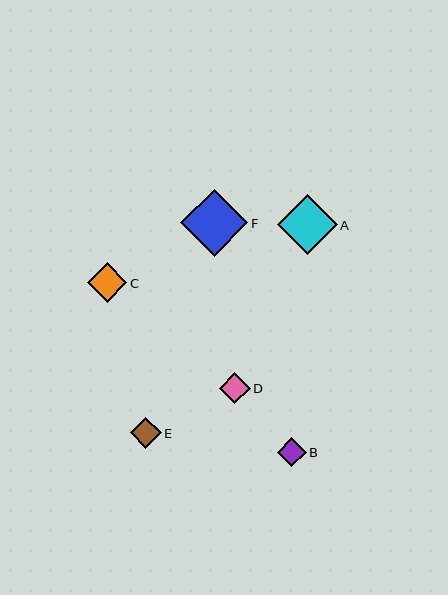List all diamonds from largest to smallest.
From largest to smallest: F, A, C, D, E, B.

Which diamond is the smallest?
Diamond B is the smallest with a size of approximately 29 pixels.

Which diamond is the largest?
Diamond F is the largest with a size of approximately 67 pixels.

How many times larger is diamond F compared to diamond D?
Diamond F is approximately 2.2 times the size of diamond D.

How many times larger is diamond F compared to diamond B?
Diamond F is approximately 2.3 times the size of diamond B.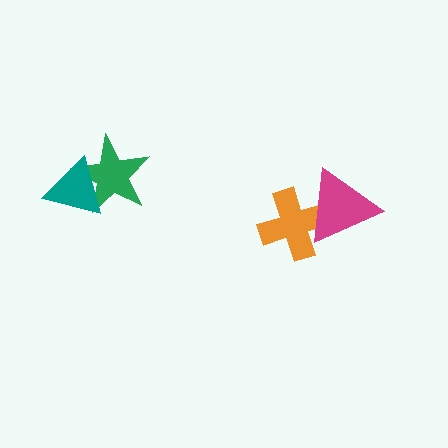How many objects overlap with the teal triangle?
1 object overlaps with the teal triangle.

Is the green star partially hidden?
Yes, it is partially covered by another shape.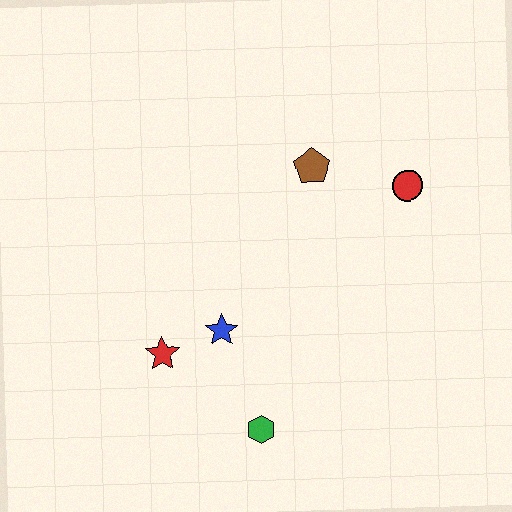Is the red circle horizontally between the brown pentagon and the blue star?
No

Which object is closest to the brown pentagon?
The red circle is closest to the brown pentagon.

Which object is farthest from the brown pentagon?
The green hexagon is farthest from the brown pentagon.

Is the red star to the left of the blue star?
Yes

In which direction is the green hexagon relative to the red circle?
The green hexagon is below the red circle.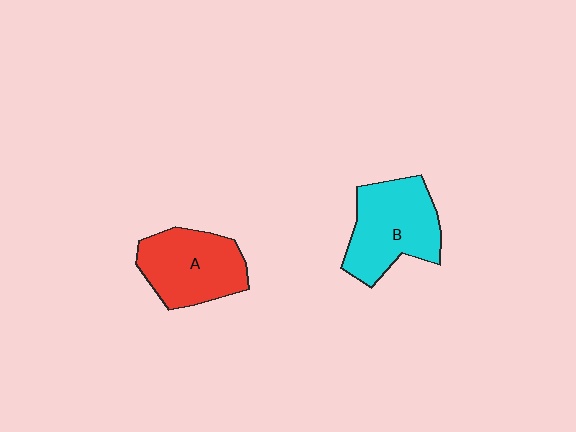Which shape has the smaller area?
Shape A (red).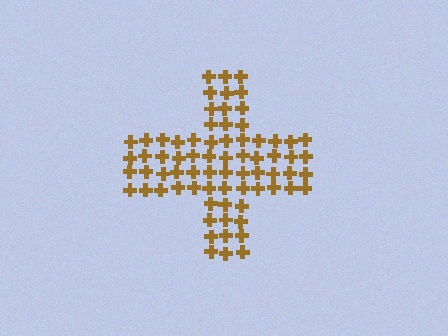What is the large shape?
The large shape is a cross.